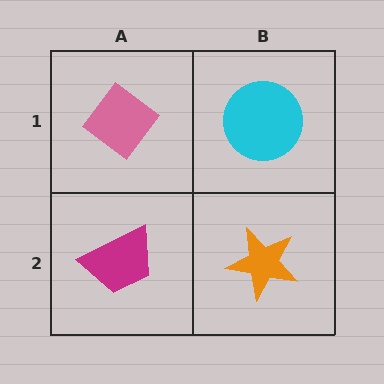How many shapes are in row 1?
2 shapes.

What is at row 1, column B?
A cyan circle.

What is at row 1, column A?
A pink diamond.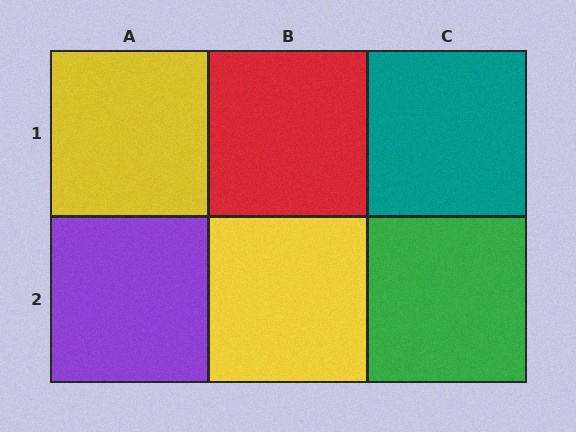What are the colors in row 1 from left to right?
Yellow, red, teal.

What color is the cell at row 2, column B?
Yellow.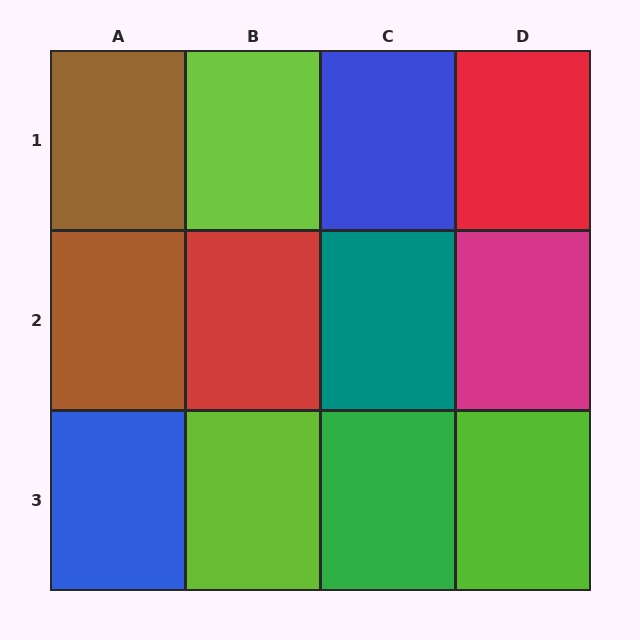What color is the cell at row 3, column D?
Lime.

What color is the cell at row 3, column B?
Lime.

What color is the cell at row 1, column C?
Blue.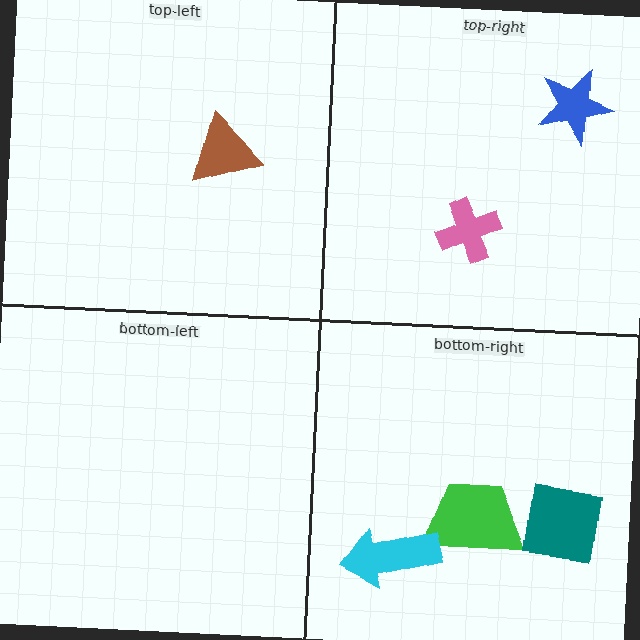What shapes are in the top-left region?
The brown triangle.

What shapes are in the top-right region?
The pink cross, the blue star.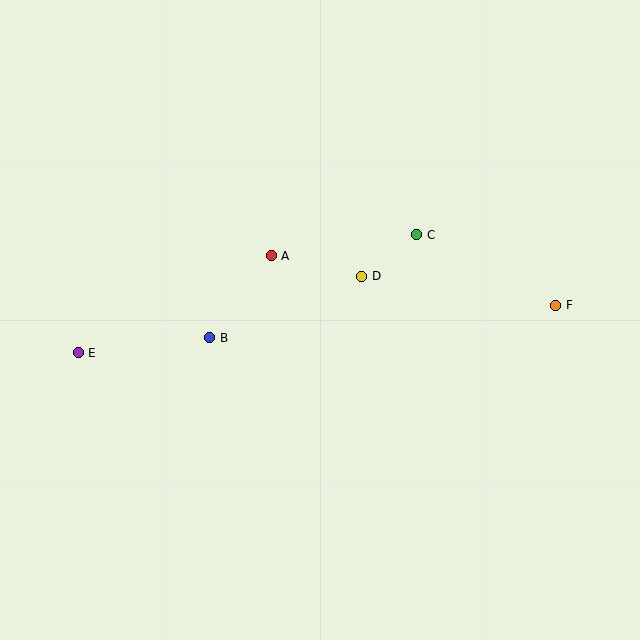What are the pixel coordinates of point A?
Point A is at (271, 256).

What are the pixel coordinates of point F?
Point F is at (556, 305).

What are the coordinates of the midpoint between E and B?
The midpoint between E and B is at (144, 345).